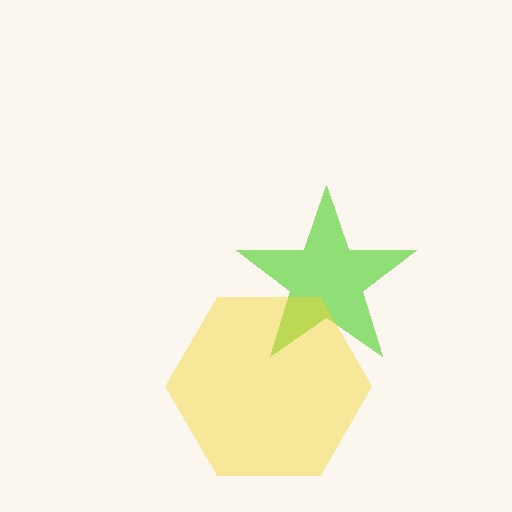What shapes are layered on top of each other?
The layered shapes are: a lime star, a yellow hexagon.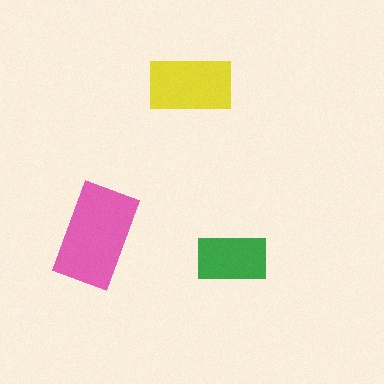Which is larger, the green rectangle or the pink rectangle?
The pink one.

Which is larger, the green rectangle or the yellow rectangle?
The yellow one.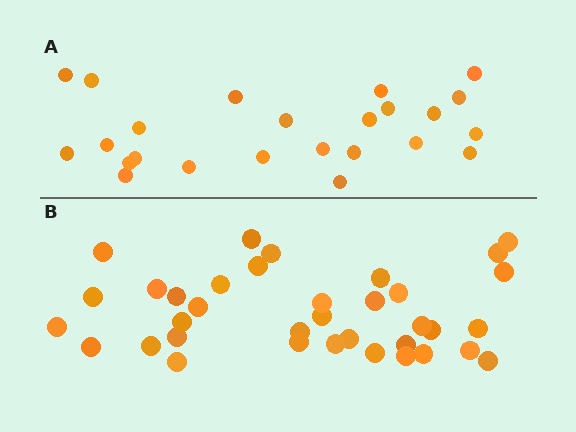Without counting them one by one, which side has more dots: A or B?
Region B (the bottom region) has more dots.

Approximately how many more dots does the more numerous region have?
Region B has roughly 12 or so more dots than region A.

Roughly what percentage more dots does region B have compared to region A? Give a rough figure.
About 50% more.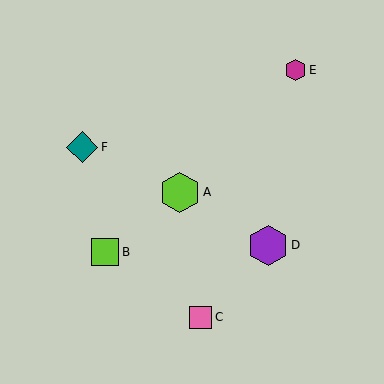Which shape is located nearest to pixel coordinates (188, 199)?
The lime hexagon (labeled A) at (180, 192) is nearest to that location.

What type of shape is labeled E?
Shape E is a magenta hexagon.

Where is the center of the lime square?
The center of the lime square is at (105, 252).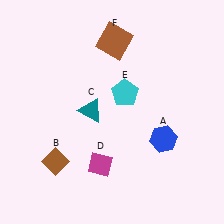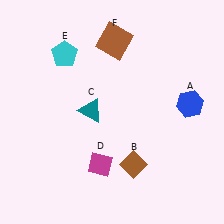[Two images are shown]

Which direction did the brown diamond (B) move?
The brown diamond (B) moved right.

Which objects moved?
The objects that moved are: the blue hexagon (A), the brown diamond (B), the cyan pentagon (E).